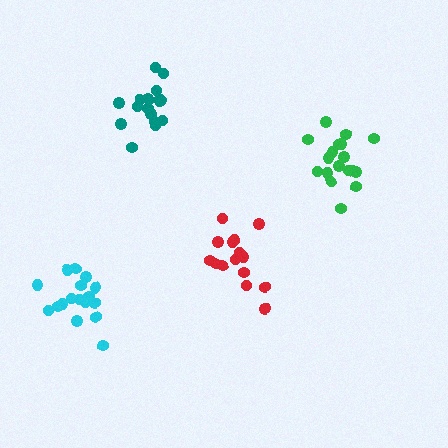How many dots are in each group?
Group 1: 18 dots, Group 2: 16 dots, Group 3: 17 dots, Group 4: 16 dots (67 total).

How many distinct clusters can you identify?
There are 4 distinct clusters.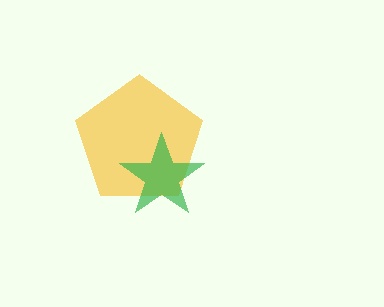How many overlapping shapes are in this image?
There are 2 overlapping shapes in the image.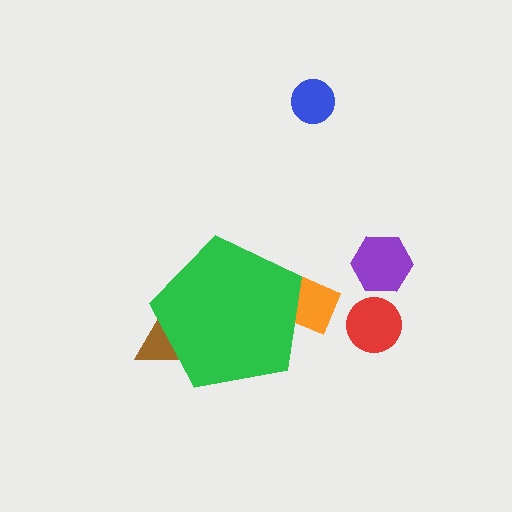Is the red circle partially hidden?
No, the red circle is fully visible.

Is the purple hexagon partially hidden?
No, the purple hexagon is fully visible.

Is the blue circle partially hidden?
No, the blue circle is fully visible.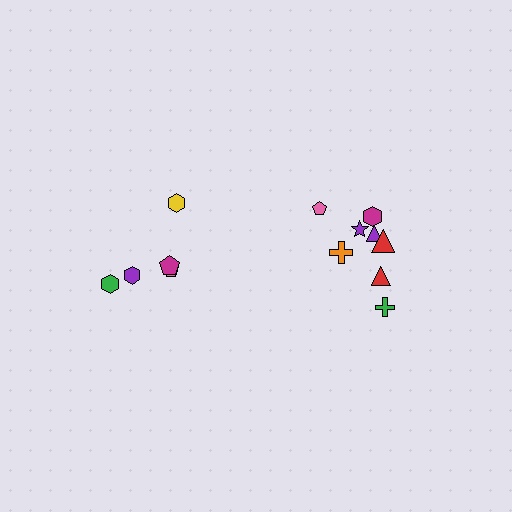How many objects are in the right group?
There are 8 objects.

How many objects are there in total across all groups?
There are 13 objects.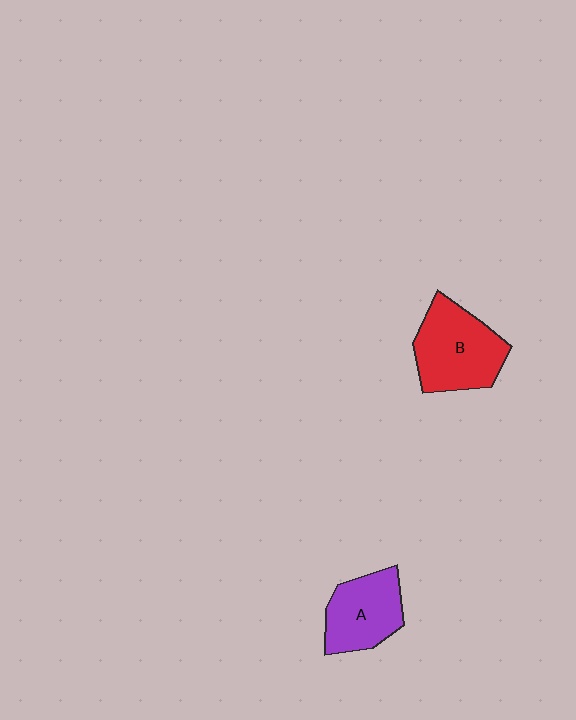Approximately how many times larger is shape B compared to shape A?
Approximately 1.3 times.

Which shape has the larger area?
Shape B (red).